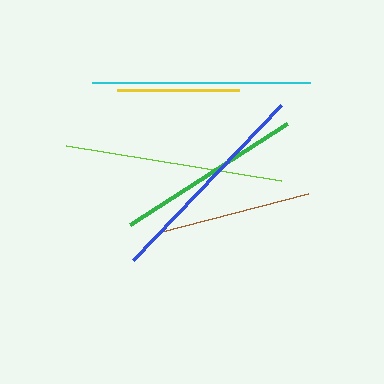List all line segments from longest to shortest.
From longest to shortest: cyan, lime, blue, green, brown, yellow.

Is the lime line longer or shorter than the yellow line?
The lime line is longer than the yellow line.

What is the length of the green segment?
The green segment is approximately 187 pixels long.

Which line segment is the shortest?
The yellow line is the shortest at approximately 122 pixels.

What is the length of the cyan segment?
The cyan segment is approximately 218 pixels long.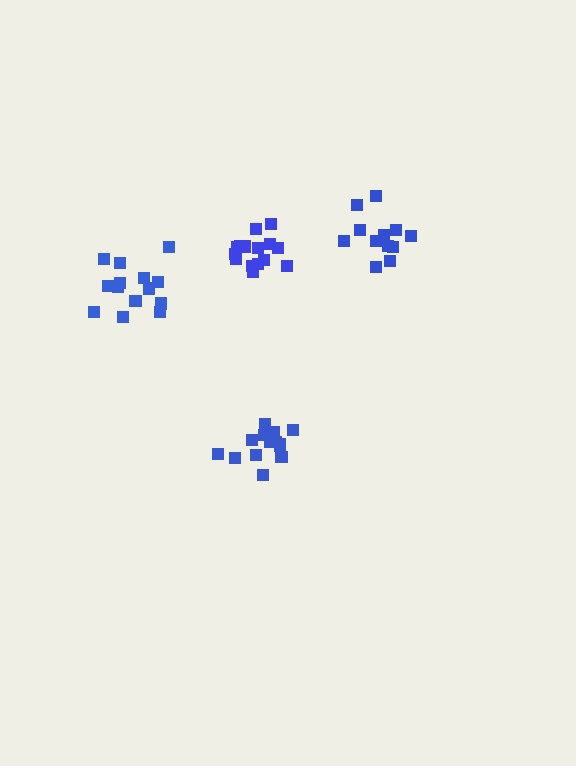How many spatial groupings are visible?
There are 4 spatial groupings.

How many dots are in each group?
Group 1: 15 dots, Group 2: 12 dots, Group 3: 14 dots, Group 4: 16 dots (57 total).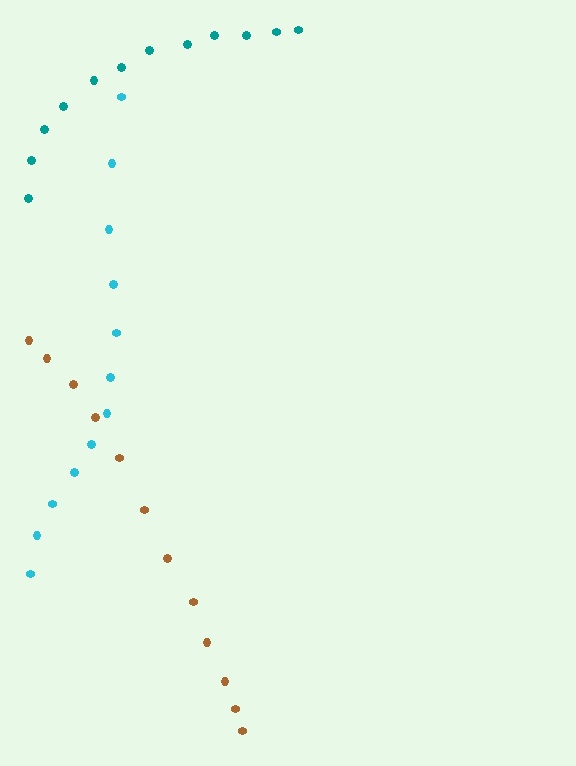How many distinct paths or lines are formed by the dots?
There are 3 distinct paths.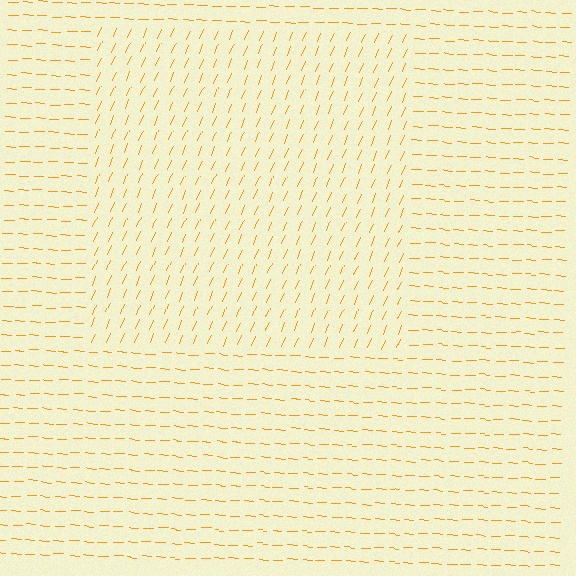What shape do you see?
I see a rectangle.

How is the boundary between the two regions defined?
The boundary is defined purely by a change in line orientation (approximately 70 degrees difference). All lines are the same color and thickness.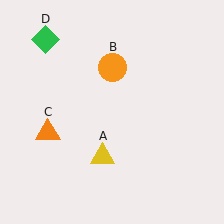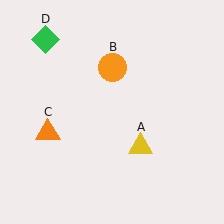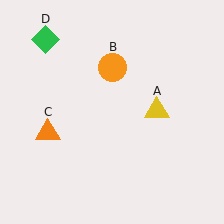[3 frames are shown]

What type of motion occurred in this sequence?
The yellow triangle (object A) rotated counterclockwise around the center of the scene.